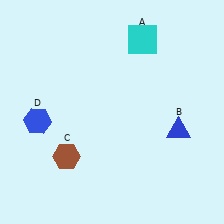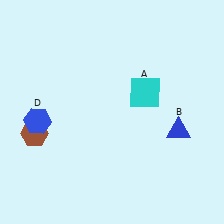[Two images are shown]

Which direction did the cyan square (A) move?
The cyan square (A) moved down.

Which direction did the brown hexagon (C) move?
The brown hexagon (C) moved left.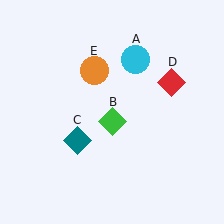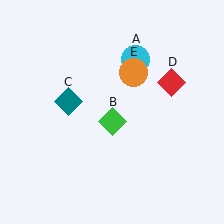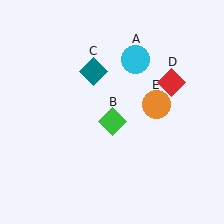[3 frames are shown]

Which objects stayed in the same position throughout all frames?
Cyan circle (object A) and green diamond (object B) and red diamond (object D) remained stationary.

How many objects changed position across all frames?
2 objects changed position: teal diamond (object C), orange circle (object E).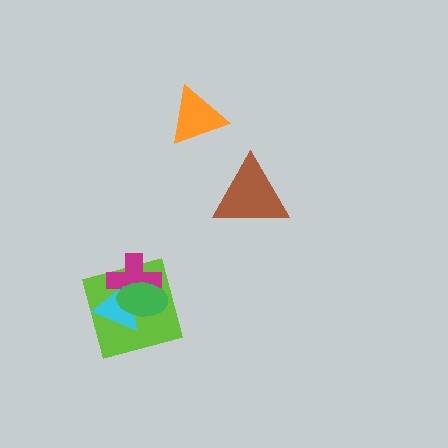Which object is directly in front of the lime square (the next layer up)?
The cyan triangle is directly in front of the lime square.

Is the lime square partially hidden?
Yes, it is partially covered by another shape.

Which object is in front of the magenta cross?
The green ellipse is in front of the magenta cross.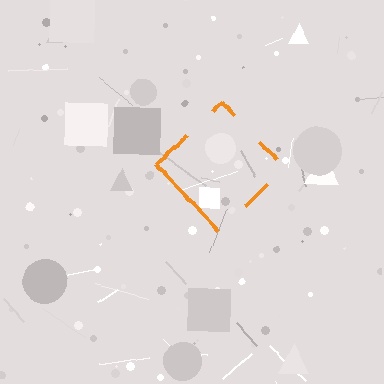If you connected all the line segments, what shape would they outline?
They would outline a diamond.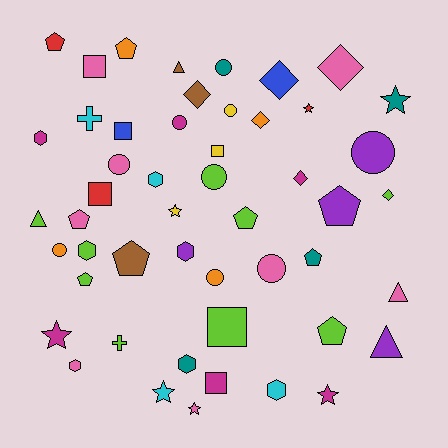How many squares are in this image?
There are 6 squares.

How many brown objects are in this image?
There are 3 brown objects.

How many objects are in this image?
There are 50 objects.